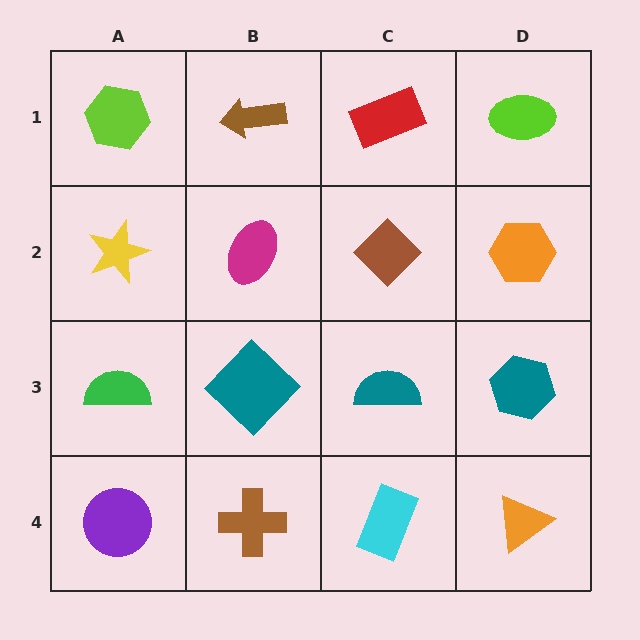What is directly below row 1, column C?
A brown diamond.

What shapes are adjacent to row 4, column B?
A teal diamond (row 3, column B), a purple circle (row 4, column A), a cyan rectangle (row 4, column C).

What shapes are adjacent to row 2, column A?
A lime hexagon (row 1, column A), a green semicircle (row 3, column A), a magenta ellipse (row 2, column B).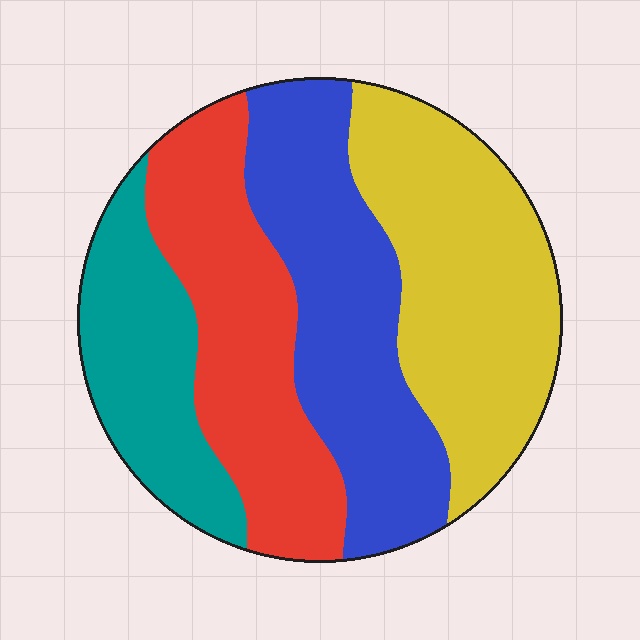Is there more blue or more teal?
Blue.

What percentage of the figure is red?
Red covers about 25% of the figure.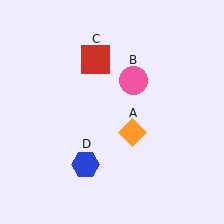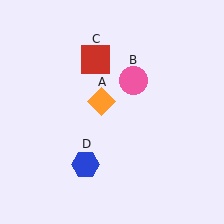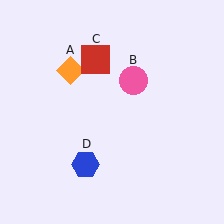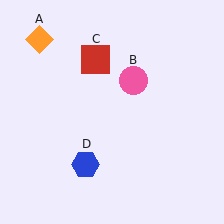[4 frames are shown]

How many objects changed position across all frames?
1 object changed position: orange diamond (object A).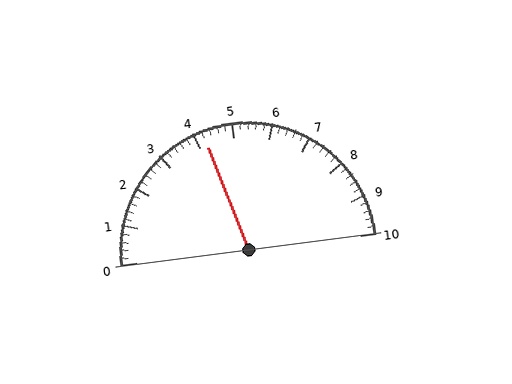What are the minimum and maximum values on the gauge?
The gauge ranges from 0 to 10.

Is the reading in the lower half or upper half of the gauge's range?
The reading is in the lower half of the range (0 to 10).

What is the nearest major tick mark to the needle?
The nearest major tick mark is 4.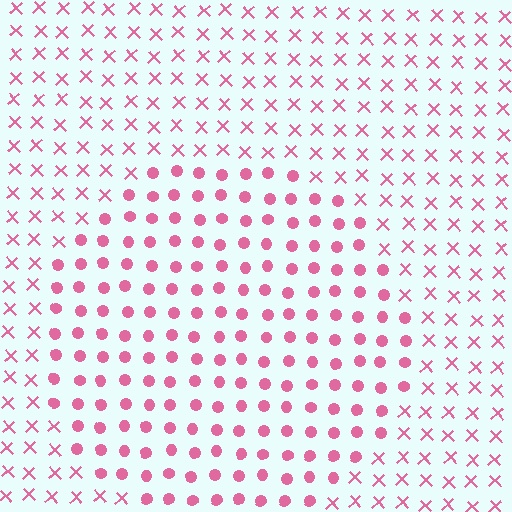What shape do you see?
I see a circle.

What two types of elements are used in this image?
The image uses circles inside the circle region and X marks outside it.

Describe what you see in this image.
The image is filled with small pink elements arranged in a uniform grid. A circle-shaped region contains circles, while the surrounding area contains X marks. The boundary is defined purely by the change in element shape.